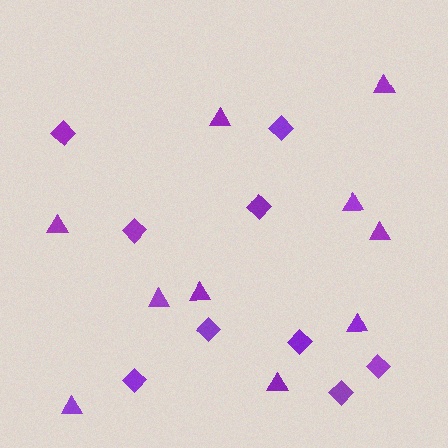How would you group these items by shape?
There are 2 groups: one group of triangles (10) and one group of diamonds (9).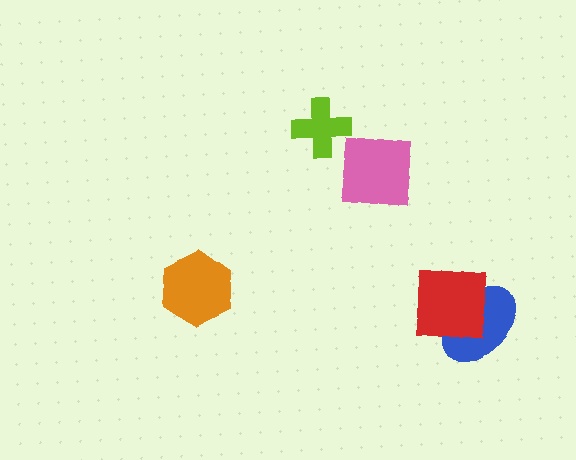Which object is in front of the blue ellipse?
The red square is in front of the blue ellipse.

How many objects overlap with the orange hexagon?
0 objects overlap with the orange hexagon.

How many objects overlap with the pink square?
0 objects overlap with the pink square.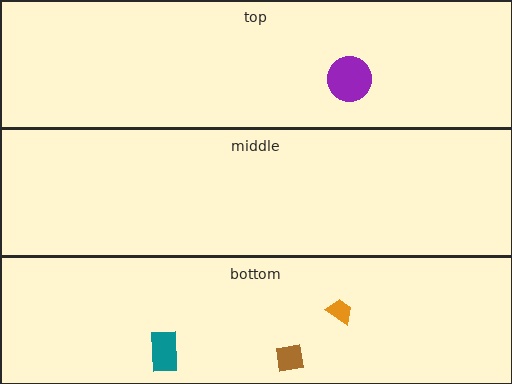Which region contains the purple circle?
The top region.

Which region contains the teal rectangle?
The bottom region.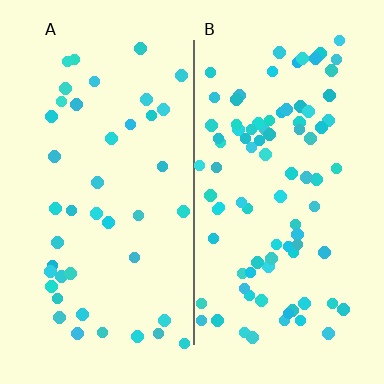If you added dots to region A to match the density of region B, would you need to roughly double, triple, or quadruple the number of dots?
Approximately double.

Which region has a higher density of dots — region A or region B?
B (the right).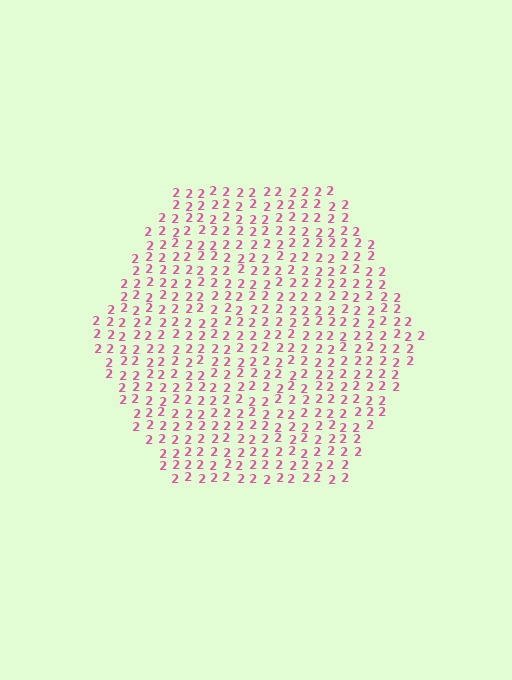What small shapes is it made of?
It is made of small digit 2's.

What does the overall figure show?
The overall figure shows a hexagon.